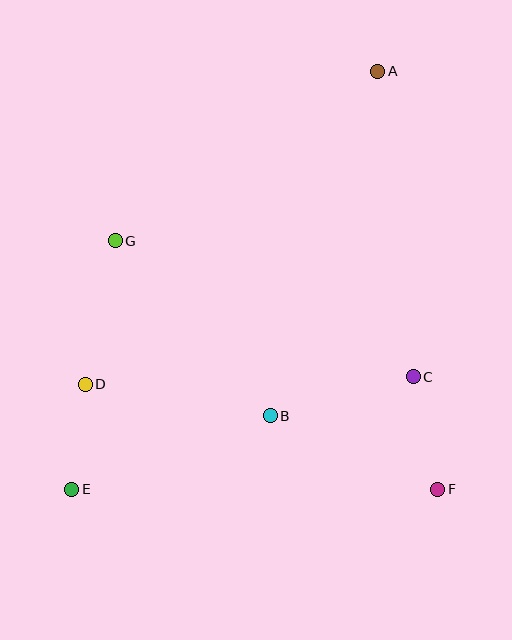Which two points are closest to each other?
Points D and E are closest to each other.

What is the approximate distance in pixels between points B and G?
The distance between B and G is approximately 234 pixels.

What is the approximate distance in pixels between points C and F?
The distance between C and F is approximately 115 pixels.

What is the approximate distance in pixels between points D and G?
The distance between D and G is approximately 147 pixels.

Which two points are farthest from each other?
Points A and E are farthest from each other.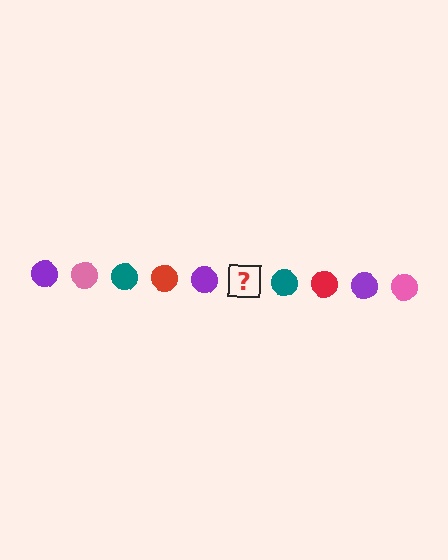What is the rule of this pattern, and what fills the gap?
The rule is that the pattern cycles through purple, pink, teal, red circles. The gap should be filled with a pink circle.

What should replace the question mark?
The question mark should be replaced with a pink circle.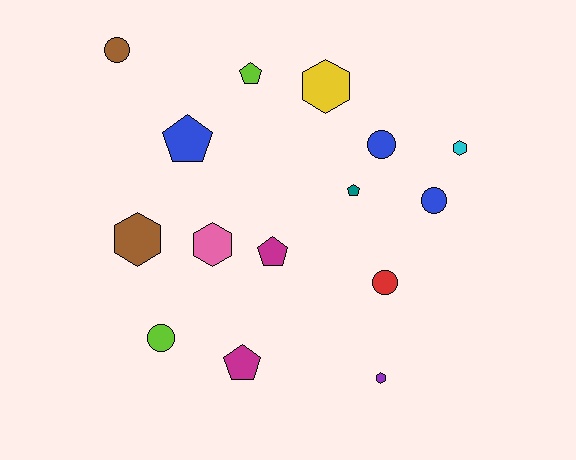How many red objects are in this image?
There is 1 red object.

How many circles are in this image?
There are 5 circles.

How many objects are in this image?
There are 15 objects.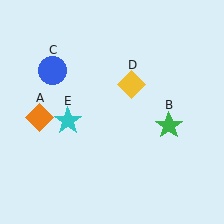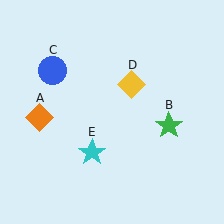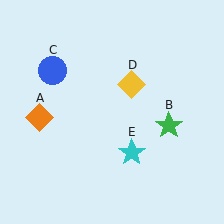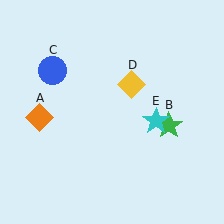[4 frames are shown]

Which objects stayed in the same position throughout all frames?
Orange diamond (object A) and green star (object B) and blue circle (object C) and yellow diamond (object D) remained stationary.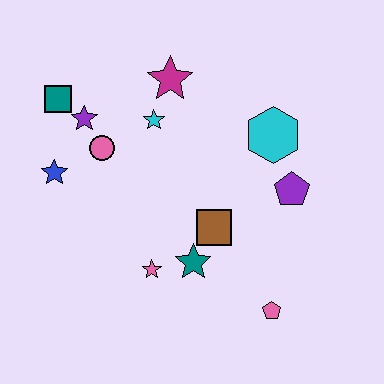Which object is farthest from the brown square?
The teal square is farthest from the brown square.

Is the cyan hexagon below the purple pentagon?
No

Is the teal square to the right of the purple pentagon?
No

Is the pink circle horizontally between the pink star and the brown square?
No